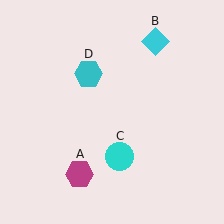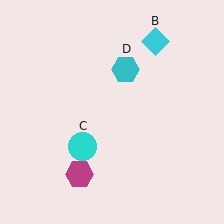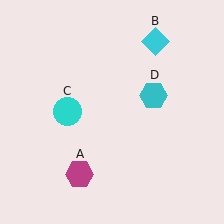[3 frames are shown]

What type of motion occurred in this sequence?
The cyan circle (object C), cyan hexagon (object D) rotated clockwise around the center of the scene.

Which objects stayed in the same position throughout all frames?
Magenta hexagon (object A) and cyan diamond (object B) remained stationary.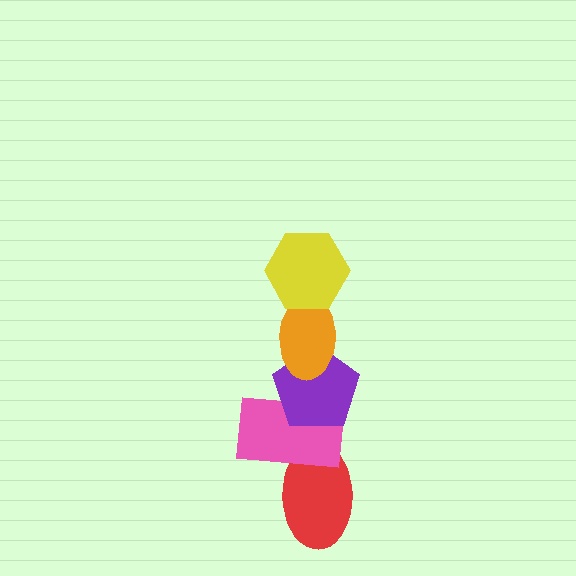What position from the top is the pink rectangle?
The pink rectangle is 4th from the top.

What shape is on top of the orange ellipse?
The yellow hexagon is on top of the orange ellipse.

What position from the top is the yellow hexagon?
The yellow hexagon is 1st from the top.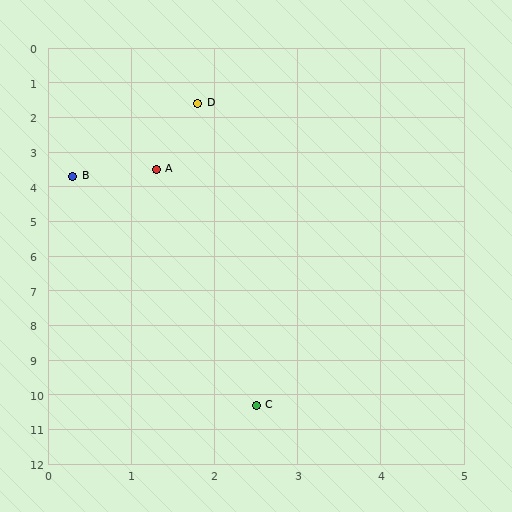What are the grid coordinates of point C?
Point C is at approximately (2.5, 10.3).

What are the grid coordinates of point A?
Point A is at approximately (1.3, 3.5).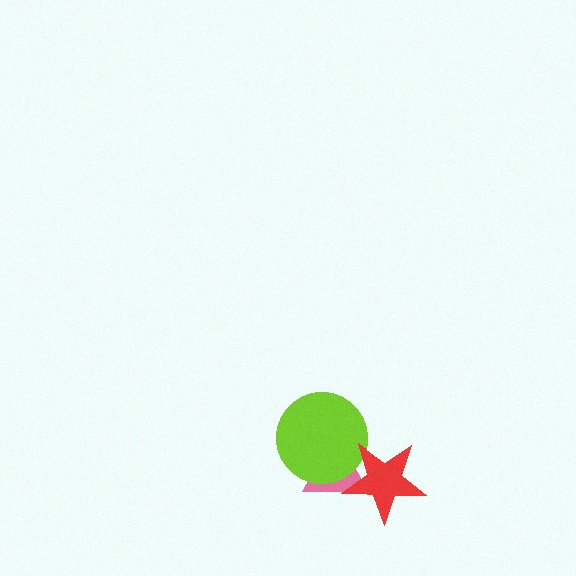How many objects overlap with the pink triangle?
2 objects overlap with the pink triangle.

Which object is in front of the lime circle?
The red star is in front of the lime circle.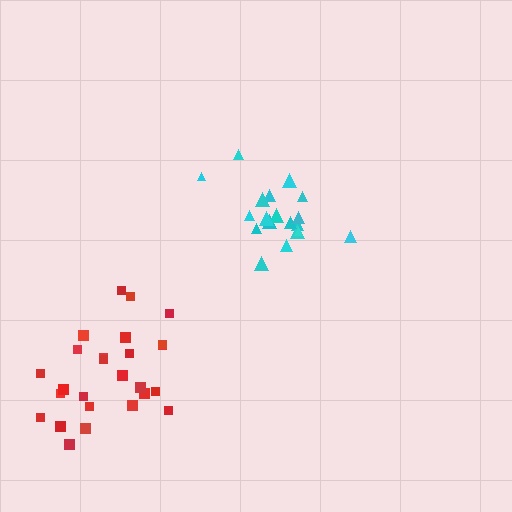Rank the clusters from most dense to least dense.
cyan, red.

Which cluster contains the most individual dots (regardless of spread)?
Red (26).